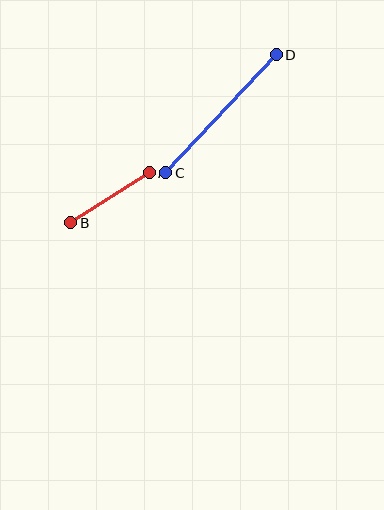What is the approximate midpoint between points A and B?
The midpoint is at approximately (110, 198) pixels.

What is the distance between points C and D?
The distance is approximately 162 pixels.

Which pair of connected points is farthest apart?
Points C and D are farthest apart.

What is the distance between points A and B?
The distance is approximately 93 pixels.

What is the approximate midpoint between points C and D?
The midpoint is at approximately (221, 114) pixels.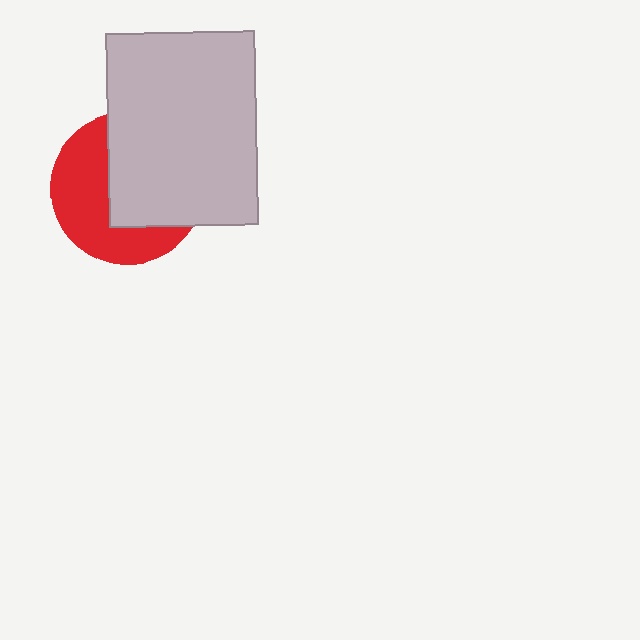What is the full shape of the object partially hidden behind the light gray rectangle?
The partially hidden object is a red circle.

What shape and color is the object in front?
The object in front is a light gray rectangle.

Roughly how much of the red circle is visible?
About half of it is visible (roughly 48%).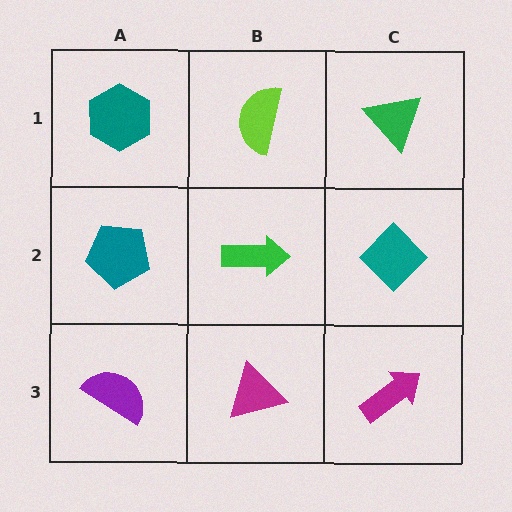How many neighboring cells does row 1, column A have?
2.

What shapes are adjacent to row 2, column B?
A lime semicircle (row 1, column B), a magenta triangle (row 3, column B), a teal pentagon (row 2, column A), a teal diamond (row 2, column C).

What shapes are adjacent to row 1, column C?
A teal diamond (row 2, column C), a lime semicircle (row 1, column B).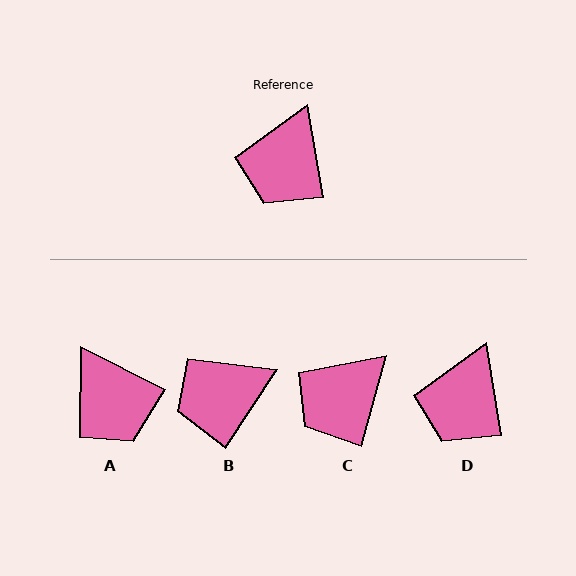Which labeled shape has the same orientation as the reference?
D.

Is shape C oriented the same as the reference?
No, it is off by about 25 degrees.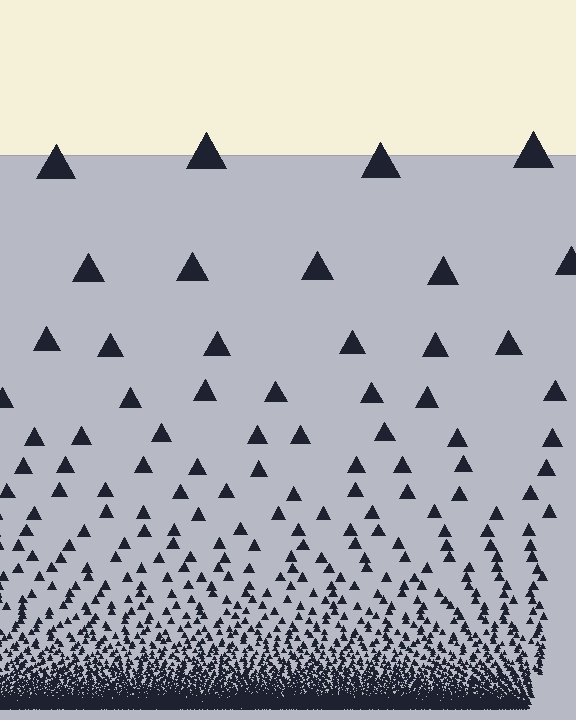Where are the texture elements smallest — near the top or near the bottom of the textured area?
Near the bottom.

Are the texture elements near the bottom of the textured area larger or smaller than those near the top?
Smaller. The gradient is inverted — elements near the bottom are smaller and denser.